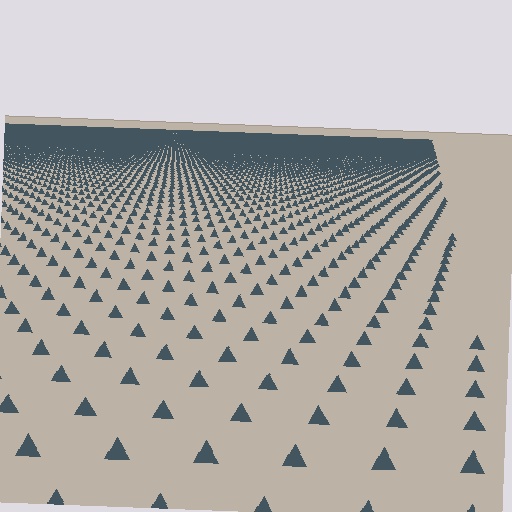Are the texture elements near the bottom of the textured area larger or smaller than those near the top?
Larger. Near the bottom, elements are closer to the viewer and appear at a bigger on-screen size.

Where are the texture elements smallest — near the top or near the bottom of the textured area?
Near the top.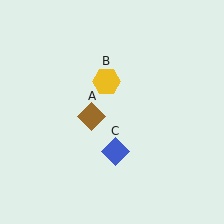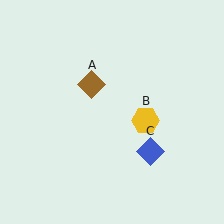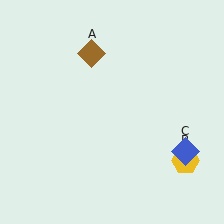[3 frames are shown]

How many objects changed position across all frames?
3 objects changed position: brown diamond (object A), yellow hexagon (object B), blue diamond (object C).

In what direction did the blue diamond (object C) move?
The blue diamond (object C) moved right.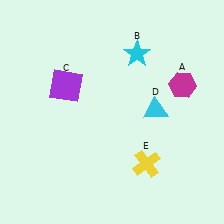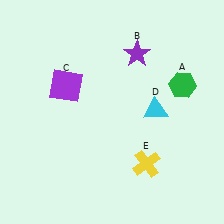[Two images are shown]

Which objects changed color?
A changed from magenta to green. B changed from cyan to purple.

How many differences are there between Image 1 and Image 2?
There are 2 differences between the two images.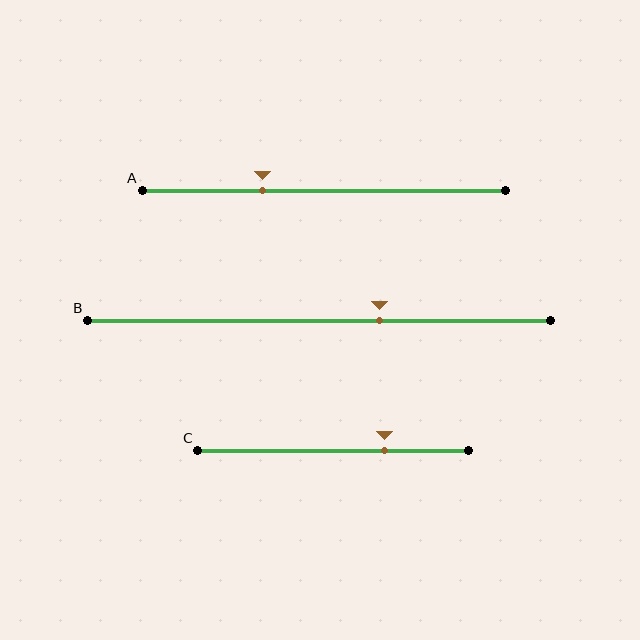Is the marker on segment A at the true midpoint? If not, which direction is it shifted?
No, the marker on segment A is shifted to the left by about 17% of the segment length.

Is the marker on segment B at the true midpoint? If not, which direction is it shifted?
No, the marker on segment B is shifted to the right by about 13% of the segment length.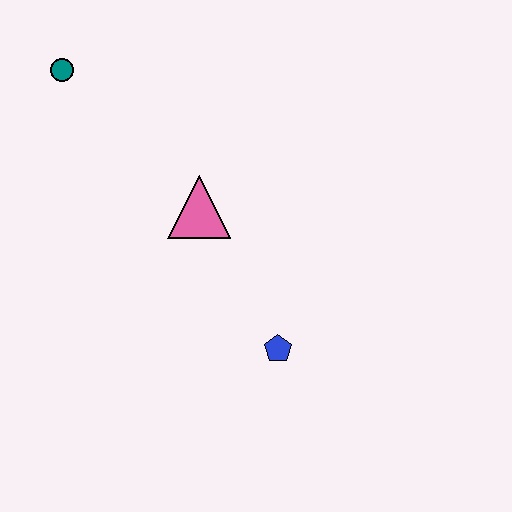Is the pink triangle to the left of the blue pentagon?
Yes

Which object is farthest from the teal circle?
The blue pentagon is farthest from the teal circle.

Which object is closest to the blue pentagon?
The pink triangle is closest to the blue pentagon.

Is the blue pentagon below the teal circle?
Yes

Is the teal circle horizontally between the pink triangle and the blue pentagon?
No